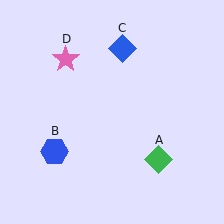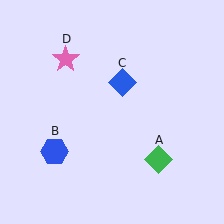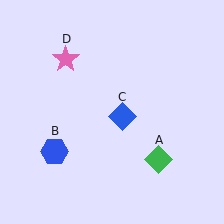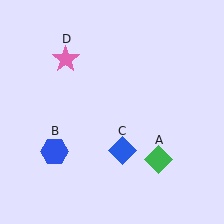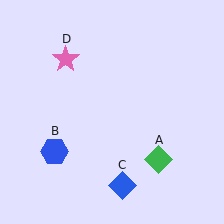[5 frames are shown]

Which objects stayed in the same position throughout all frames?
Green diamond (object A) and blue hexagon (object B) and pink star (object D) remained stationary.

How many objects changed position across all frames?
1 object changed position: blue diamond (object C).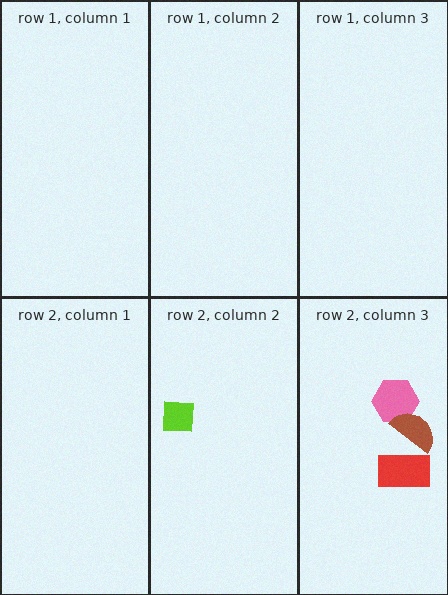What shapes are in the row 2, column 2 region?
The lime square.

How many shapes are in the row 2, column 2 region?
1.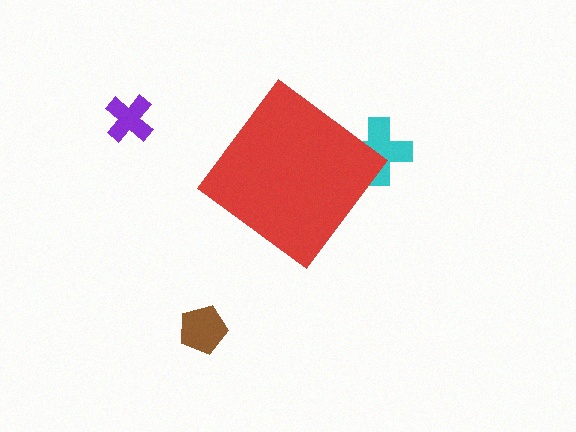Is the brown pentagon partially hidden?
No, the brown pentagon is fully visible.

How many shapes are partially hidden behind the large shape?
1 shape is partially hidden.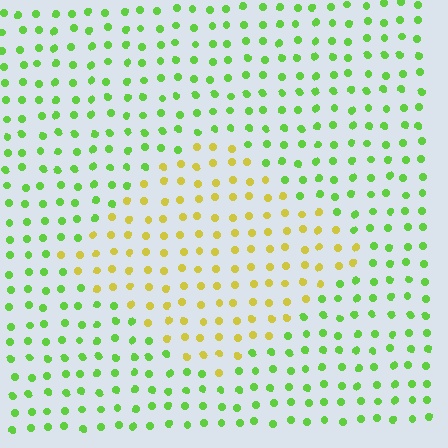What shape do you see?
I see a diamond.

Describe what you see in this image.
The image is filled with small lime elements in a uniform arrangement. A diamond-shaped region is visible where the elements are tinted to a slightly different hue, forming a subtle color boundary.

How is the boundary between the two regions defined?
The boundary is defined purely by a slight shift in hue (about 51 degrees). Spacing, size, and orientation are identical on both sides.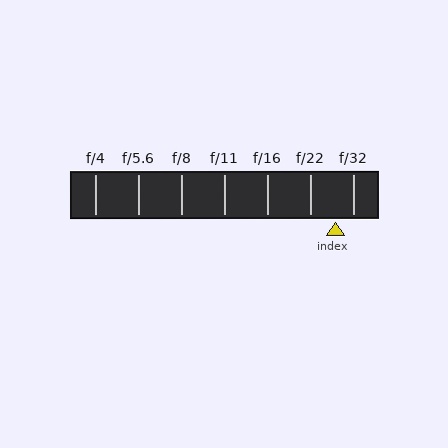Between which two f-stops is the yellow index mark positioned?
The index mark is between f/22 and f/32.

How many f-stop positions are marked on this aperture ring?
There are 7 f-stop positions marked.